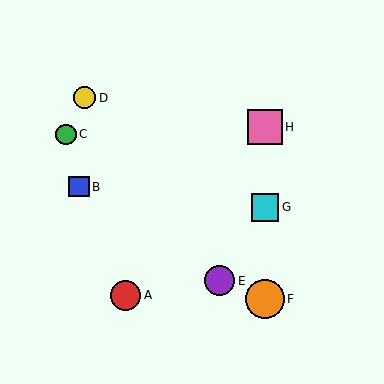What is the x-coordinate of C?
Object C is at x≈66.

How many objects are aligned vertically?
3 objects (F, G, H) are aligned vertically.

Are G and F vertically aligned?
Yes, both are at x≈265.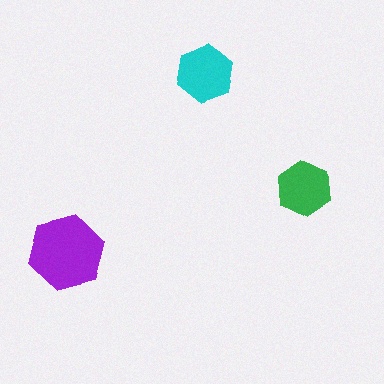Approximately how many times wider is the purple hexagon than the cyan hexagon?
About 1.5 times wider.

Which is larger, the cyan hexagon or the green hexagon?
The cyan one.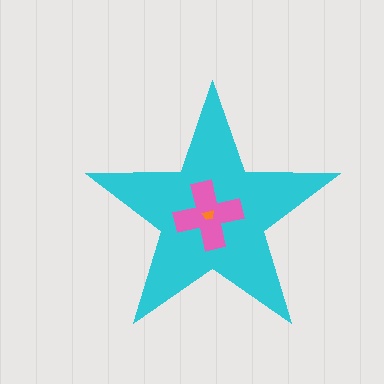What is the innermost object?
The orange trapezoid.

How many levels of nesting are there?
3.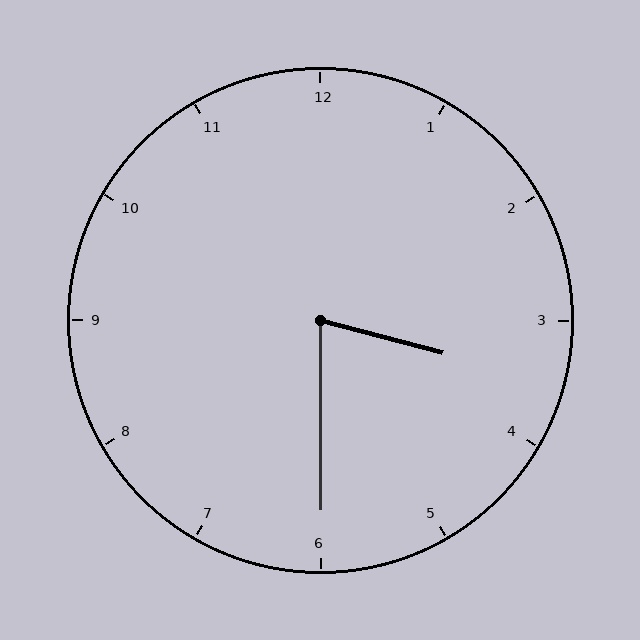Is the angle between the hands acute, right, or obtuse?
It is acute.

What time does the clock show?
3:30.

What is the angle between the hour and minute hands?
Approximately 75 degrees.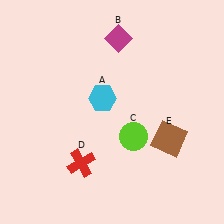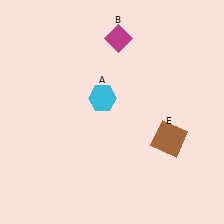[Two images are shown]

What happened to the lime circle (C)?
The lime circle (C) was removed in Image 2. It was in the bottom-right area of Image 1.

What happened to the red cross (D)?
The red cross (D) was removed in Image 2. It was in the bottom-left area of Image 1.